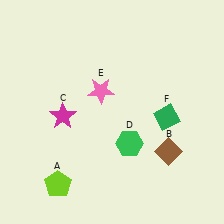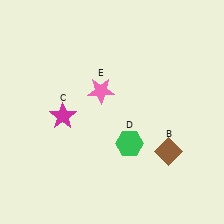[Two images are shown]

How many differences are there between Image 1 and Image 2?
There are 2 differences between the two images.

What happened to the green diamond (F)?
The green diamond (F) was removed in Image 2. It was in the bottom-right area of Image 1.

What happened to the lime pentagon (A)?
The lime pentagon (A) was removed in Image 2. It was in the bottom-left area of Image 1.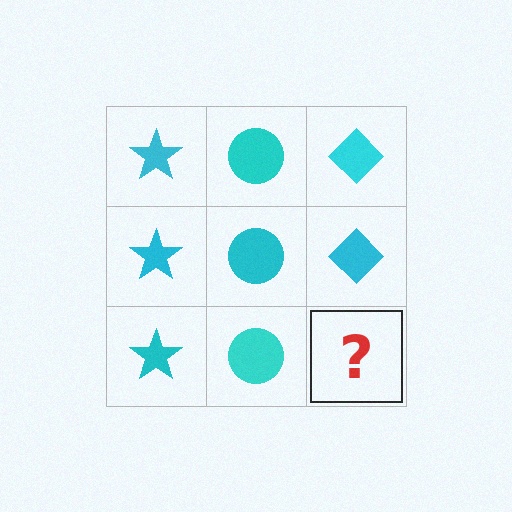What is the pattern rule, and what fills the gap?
The rule is that each column has a consistent shape. The gap should be filled with a cyan diamond.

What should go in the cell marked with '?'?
The missing cell should contain a cyan diamond.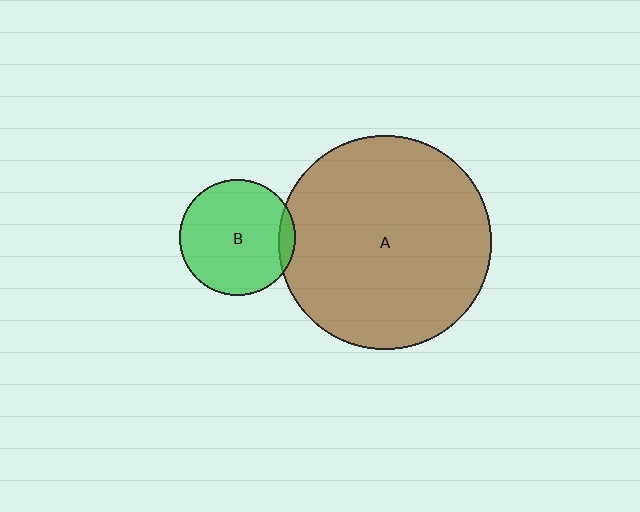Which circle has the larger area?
Circle A (brown).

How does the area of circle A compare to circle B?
Approximately 3.4 times.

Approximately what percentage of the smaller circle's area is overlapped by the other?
Approximately 10%.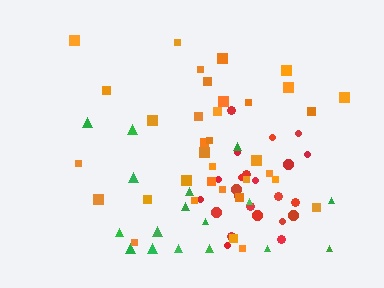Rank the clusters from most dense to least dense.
red, orange, green.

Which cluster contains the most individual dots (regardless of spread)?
Orange (35).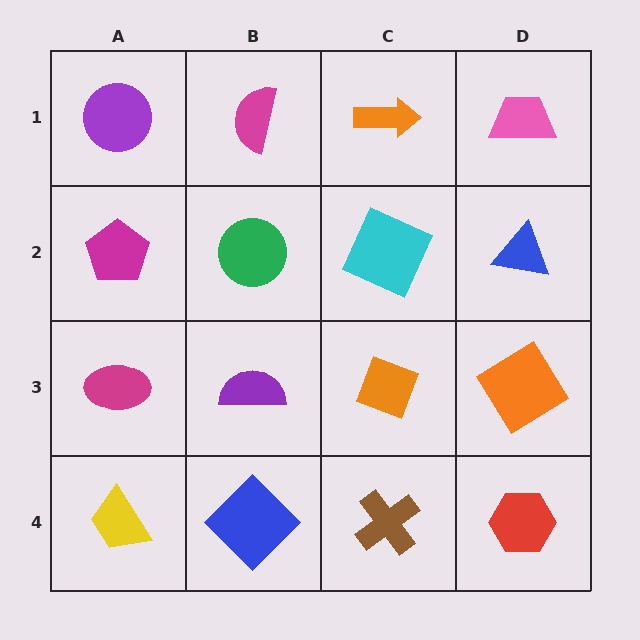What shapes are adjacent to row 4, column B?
A purple semicircle (row 3, column B), a yellow trapezoid (row 4, column A), a brown cross (row 4, column C).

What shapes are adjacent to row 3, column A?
A magenta pentagon (row 2, column A), a yellow trapezoid (row 4, column A), a purple semicircle (row 3, column B).